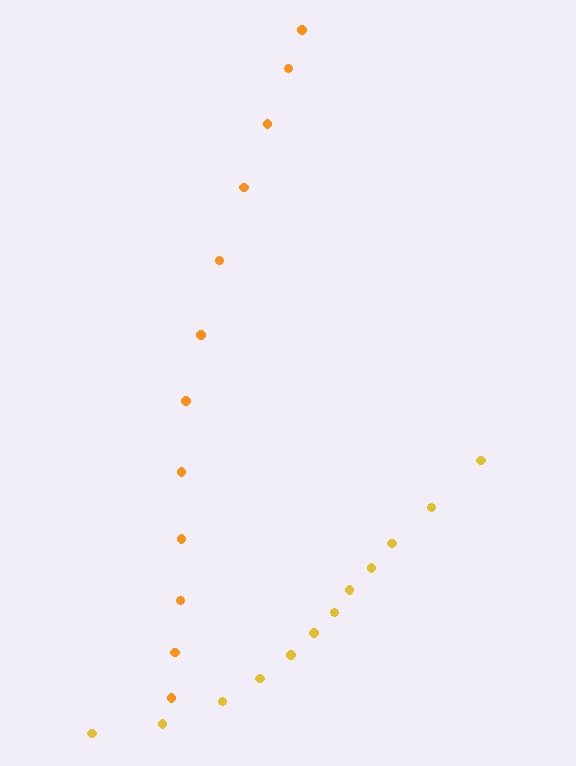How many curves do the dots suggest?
There are 2 distinct paths.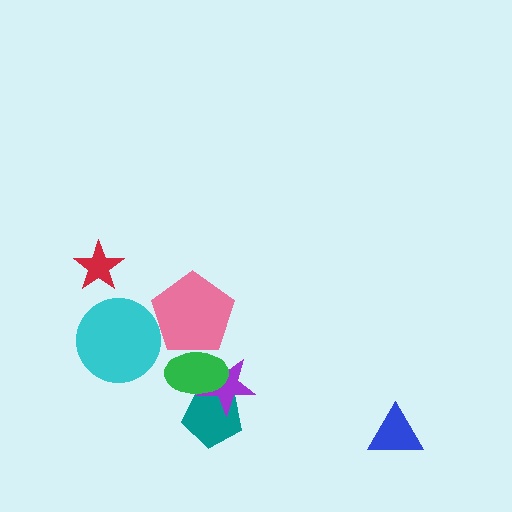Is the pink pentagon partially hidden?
No, no other shape covers it.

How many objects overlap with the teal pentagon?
2 objects overlap with the teal pentagon.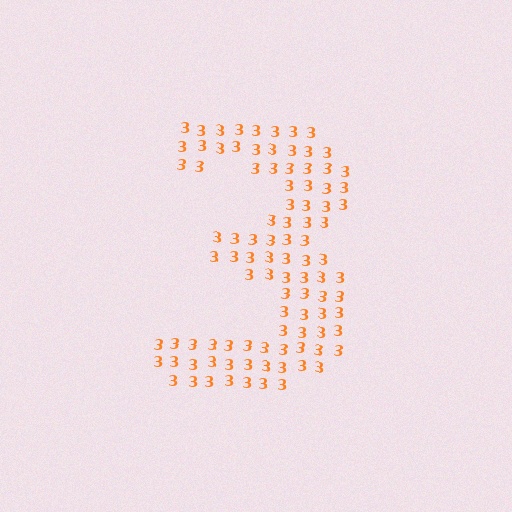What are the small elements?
The small elements are digit 3's.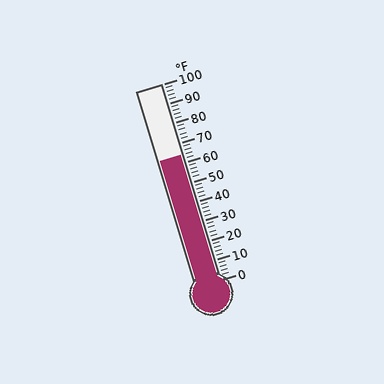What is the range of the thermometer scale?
The thermometer scale ranges from 0°F to 100°F.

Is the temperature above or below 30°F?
The temperature is above 30°F.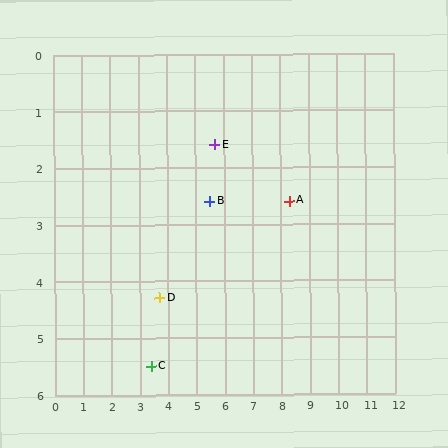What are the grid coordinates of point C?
Point C is at approximately (3.4, 5.5).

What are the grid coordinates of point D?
Point D is at approximately (3.7, 4.3).